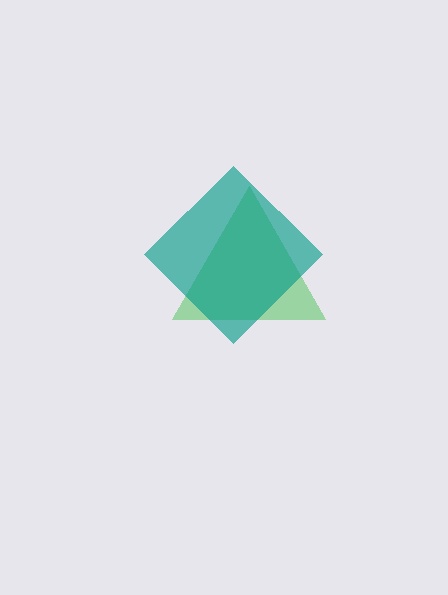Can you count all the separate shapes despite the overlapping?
Yes, there are 2 separate shapes.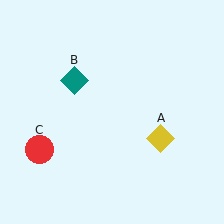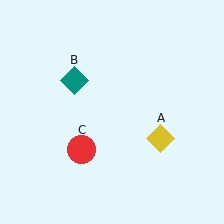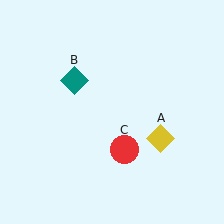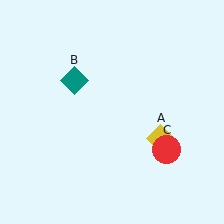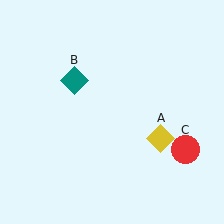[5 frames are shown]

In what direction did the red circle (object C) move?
The red circle (object C) moved right.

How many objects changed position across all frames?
1 object changed position: red circle (object C).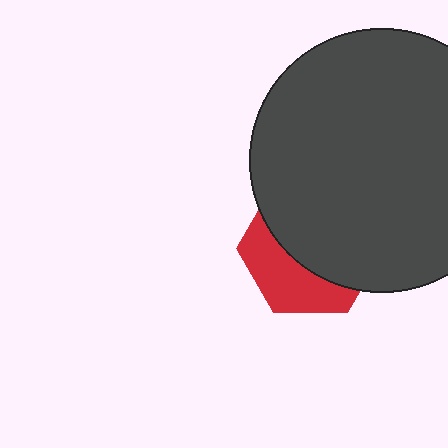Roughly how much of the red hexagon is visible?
A small part of it is visible (roughly 38%).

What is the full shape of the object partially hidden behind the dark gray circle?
The partially hidden object is a red hexagon.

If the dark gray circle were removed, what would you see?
You would see the complete red hexagon.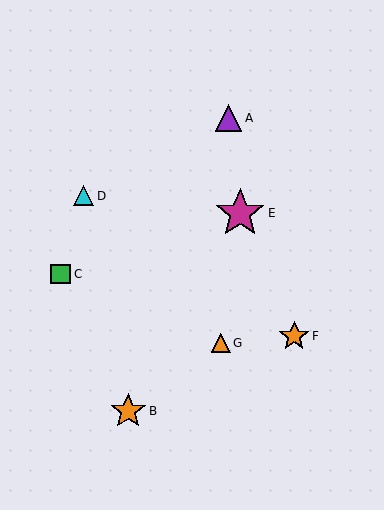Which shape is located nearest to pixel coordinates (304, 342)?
The orange star (labeled F) at (294, 336) is nearest to that location.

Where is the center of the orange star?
The center of the orange star is at (294, 336).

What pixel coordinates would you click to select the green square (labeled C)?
Click at (61, 274) to select the green square C.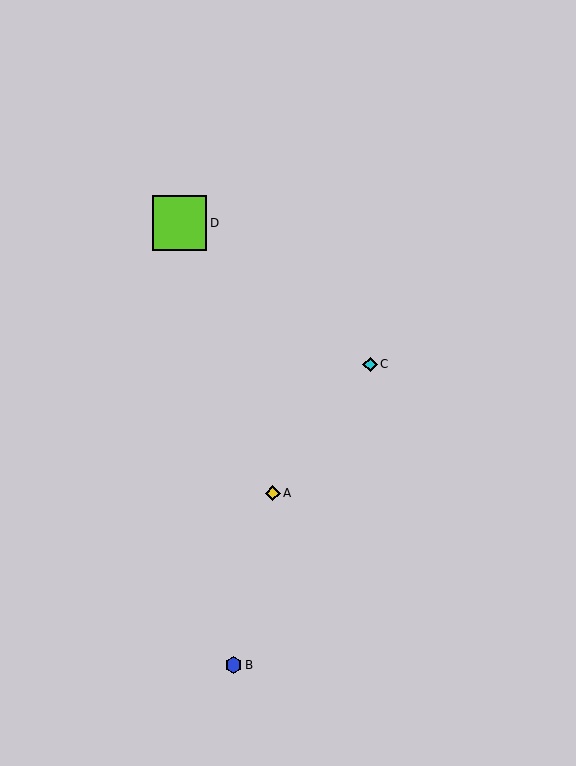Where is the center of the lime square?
The center of the lime square is at (179, 223).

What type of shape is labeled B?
Shape B is a blue hexagon.